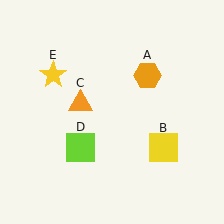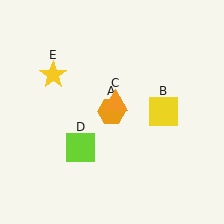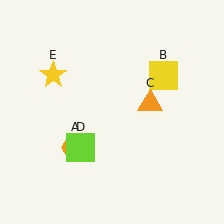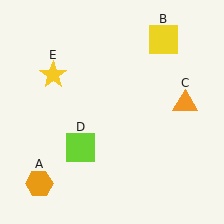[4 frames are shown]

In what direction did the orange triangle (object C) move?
The orange triangle (object C) moved right.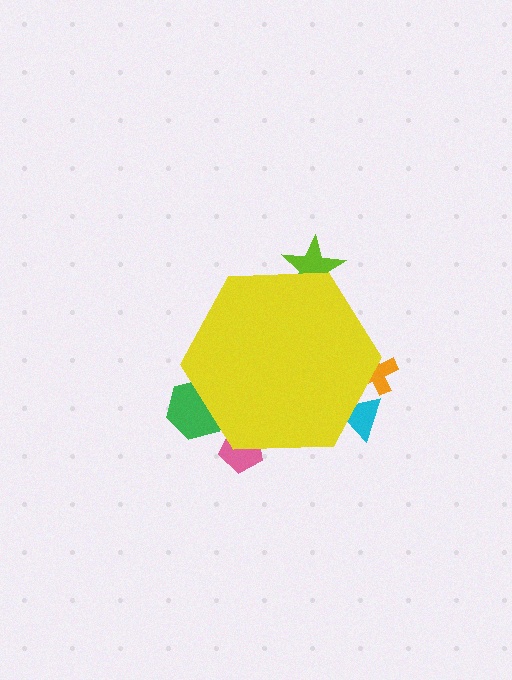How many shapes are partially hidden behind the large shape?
5 shapes are partially hidden.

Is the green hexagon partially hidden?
Yes, the green hexagon is partially hidden behind the yellow hexagon.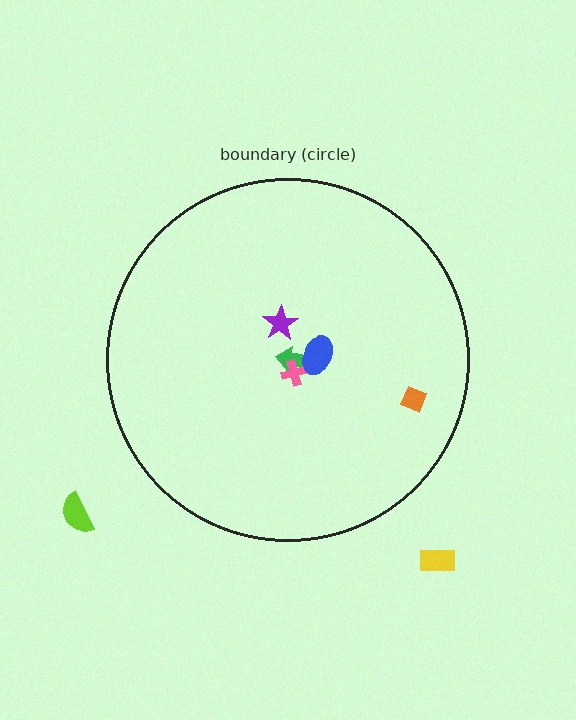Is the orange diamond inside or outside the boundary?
Inside.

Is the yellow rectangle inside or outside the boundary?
Outside.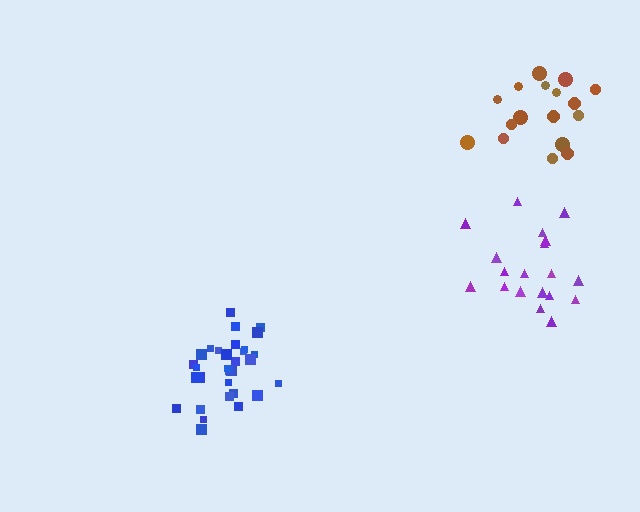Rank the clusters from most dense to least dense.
blue, purple, brown.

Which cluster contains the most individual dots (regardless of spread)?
Blue (31).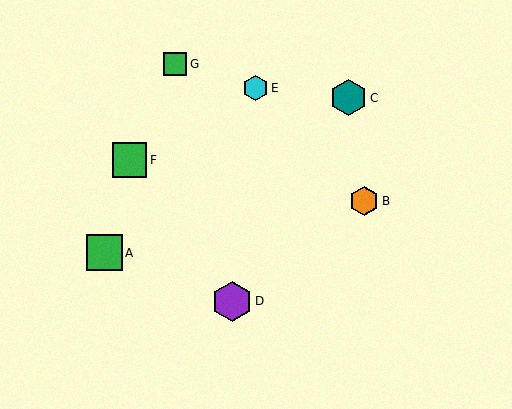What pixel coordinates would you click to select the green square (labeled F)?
Click at (130, 160) to select the green square F.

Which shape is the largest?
The purple hexagon (labeled D) is the largest.